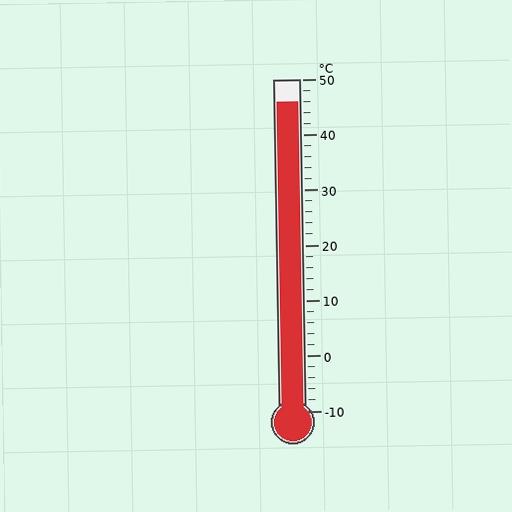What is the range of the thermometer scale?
The thermometer scale ranges from -10°C to 50°C.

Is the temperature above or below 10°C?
The temperature is above 10°C.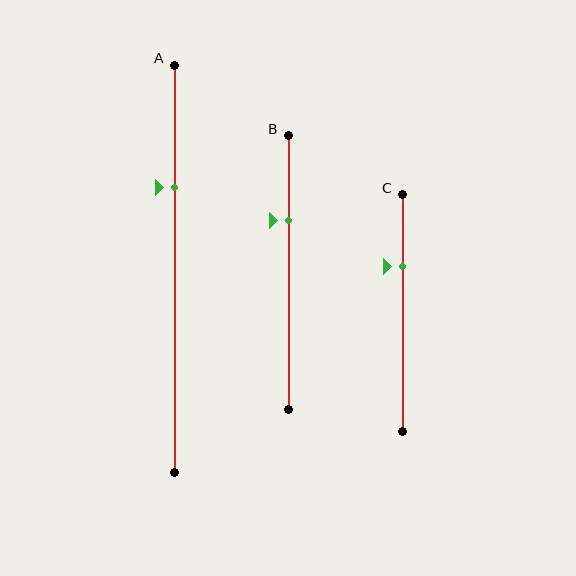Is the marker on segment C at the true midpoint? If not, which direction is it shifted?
No, the marker on segment C is shifted upward by about 20% of the segment length.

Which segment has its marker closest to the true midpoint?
Segment B has its marker closest to the true midpoint.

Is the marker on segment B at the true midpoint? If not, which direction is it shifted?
No, the marker on segment B is shifted upward by about 19% of the segment length.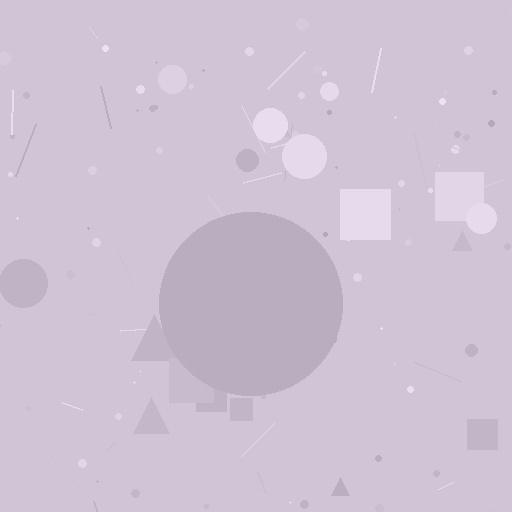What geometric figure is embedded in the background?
A circle is embedded in the background.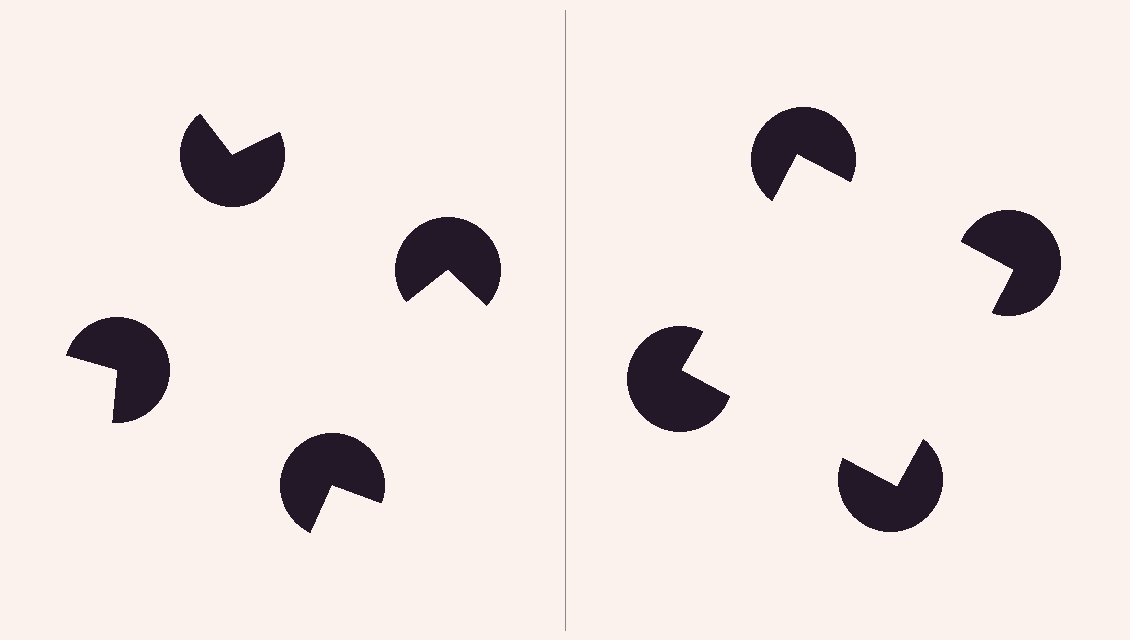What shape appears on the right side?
An illusory square.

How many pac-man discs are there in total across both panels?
8 — 4 on each side.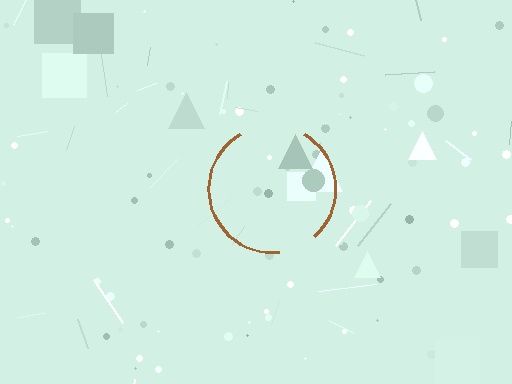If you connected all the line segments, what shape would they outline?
They would outline a circle.